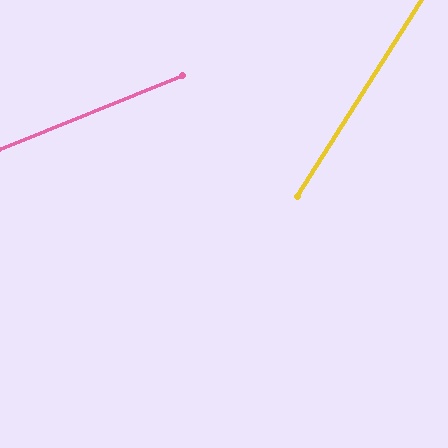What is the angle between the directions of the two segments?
Approximately 36 degrees.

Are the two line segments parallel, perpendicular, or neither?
Neither parallel nor perpendicular — they differ by about 36°.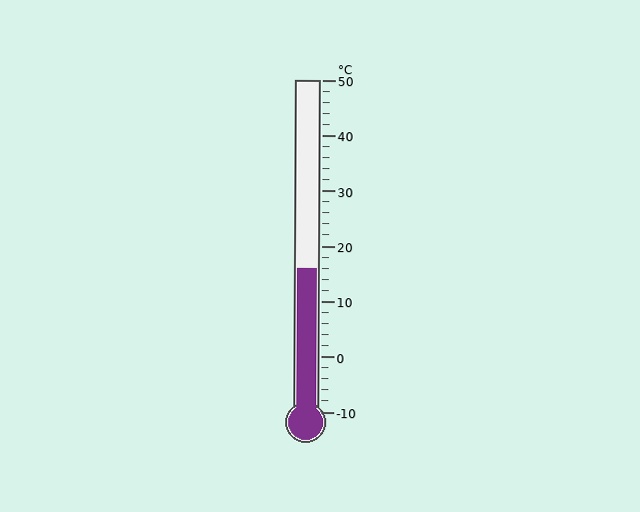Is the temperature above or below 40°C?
The temperature is below 40°C.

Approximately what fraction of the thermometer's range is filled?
The thermometer is filled to approximately 45% of its range.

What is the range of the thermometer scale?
The thermometer scale ranges from -10°C to 50°C.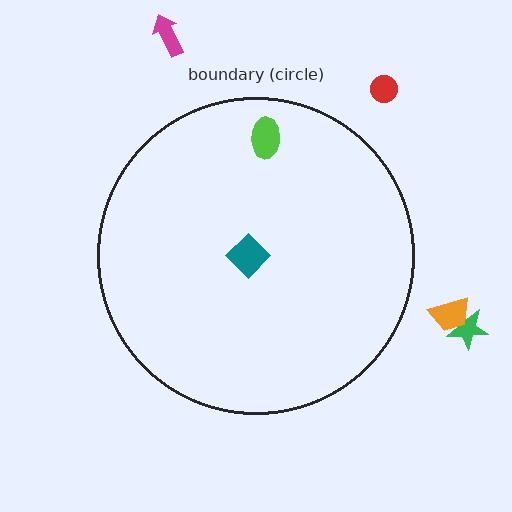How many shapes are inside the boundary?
2 inside, 4 outside.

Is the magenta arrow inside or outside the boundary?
Outside.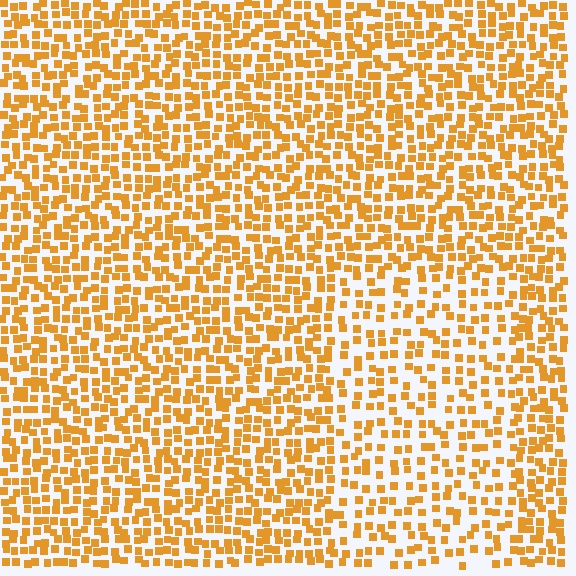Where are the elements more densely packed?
The elements are more densely packed outside the rectangle boundary.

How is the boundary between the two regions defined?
The boundary is defined by a change in element density (approximately 1.6x ratio). All elements are the same color, size, and shape.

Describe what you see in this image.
The image contains small orange elements arranged at two different densities. A rectangle-shaped region is visible where the elements are less densely packed than the surrounding area.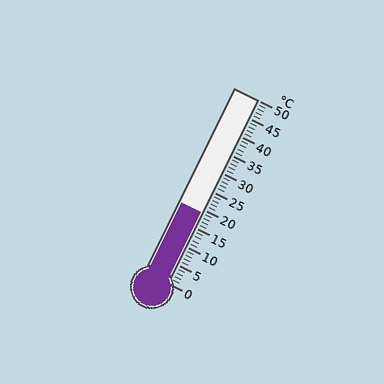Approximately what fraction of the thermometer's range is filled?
The thermometer is filled to approximately 40% of its range.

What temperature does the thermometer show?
The thermometer shows approximately 19°C.